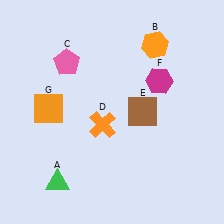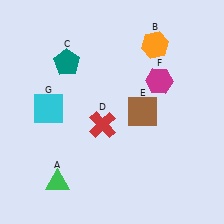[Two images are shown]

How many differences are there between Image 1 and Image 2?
There are 3 differences between the two images.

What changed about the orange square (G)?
In Image 1, G is orange. In Image 2, it changed to cyan.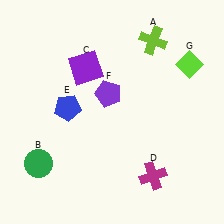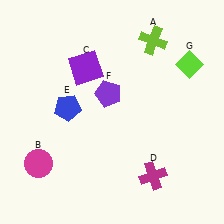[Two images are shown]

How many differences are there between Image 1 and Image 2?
There is 1 difference between the two images.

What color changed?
The circle (B) changed from green in Image 1 to magenta in Image 2.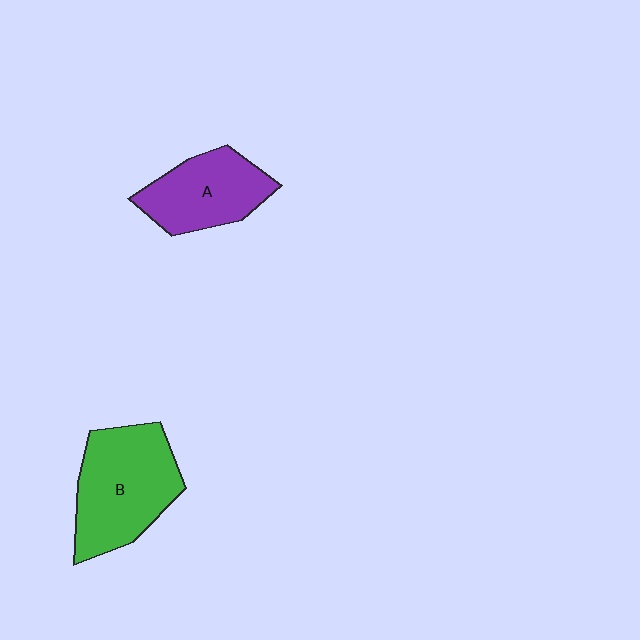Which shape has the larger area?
Shape B (green).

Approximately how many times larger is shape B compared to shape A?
Approximately 1.4 times.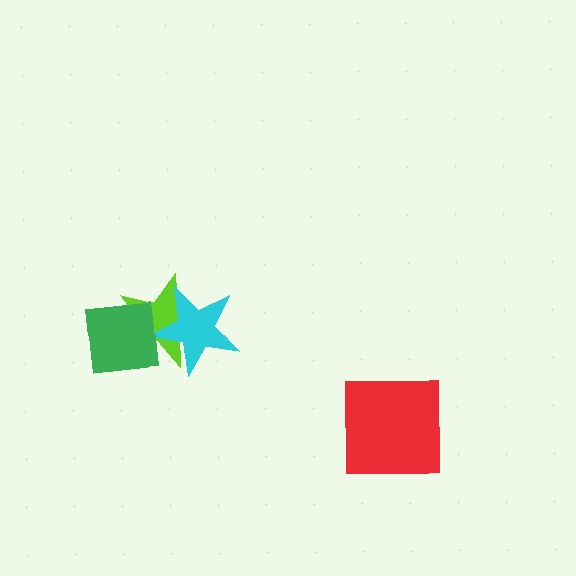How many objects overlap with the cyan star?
2 objects overlap with the cyan star.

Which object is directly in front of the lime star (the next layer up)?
The cyan star is directly in front of the lime star.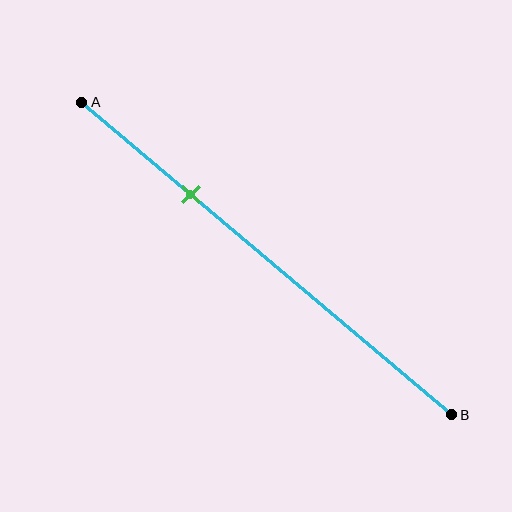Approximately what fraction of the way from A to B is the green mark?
The green mark is approximately 30% of the way from A to B.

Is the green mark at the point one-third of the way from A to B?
No, the mark is at about 30% from A, not at the 33% one-third point.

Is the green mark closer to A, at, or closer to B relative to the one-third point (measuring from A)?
The green mark is closer to point A than the one-third point of segment AB.